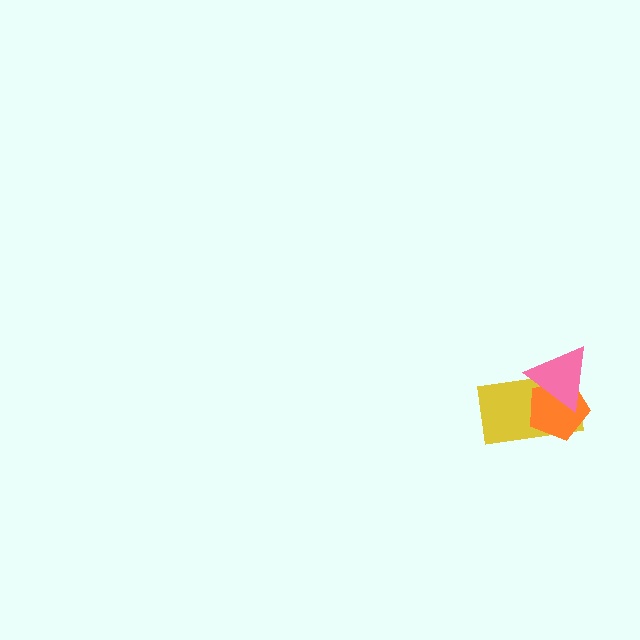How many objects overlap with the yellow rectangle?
2 objects overlap with the yellow rectangle.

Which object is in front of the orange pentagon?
The pink triangle is in front of the orange pentagon.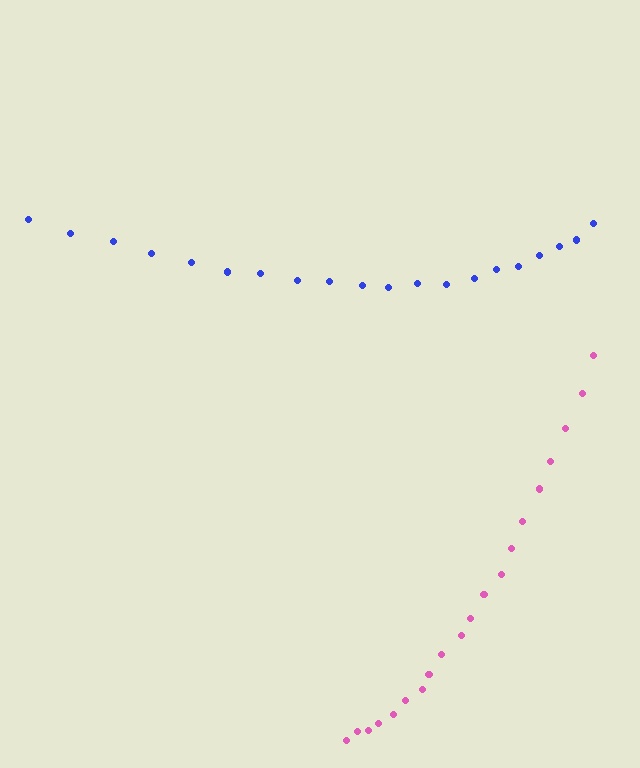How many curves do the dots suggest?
There are 2 distinct paths.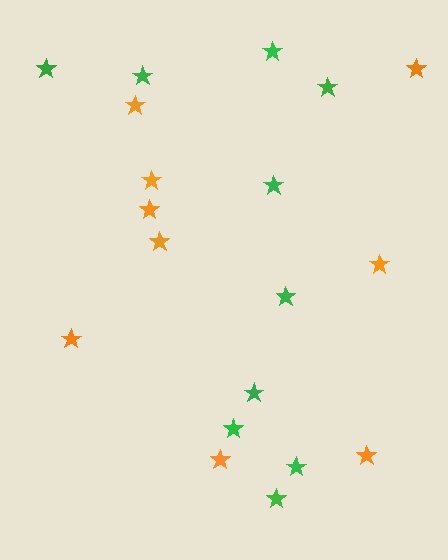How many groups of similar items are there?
There are 2 groups: one group of orange stars (9) and one group of green stars (10).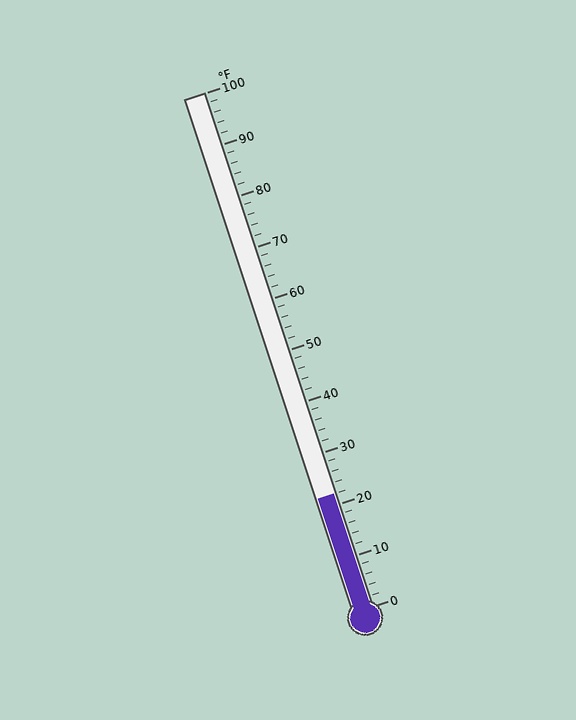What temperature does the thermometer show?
The thermometer shows approximately 22°F.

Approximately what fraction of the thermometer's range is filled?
The thermometer is filled to approximately 20% of its range.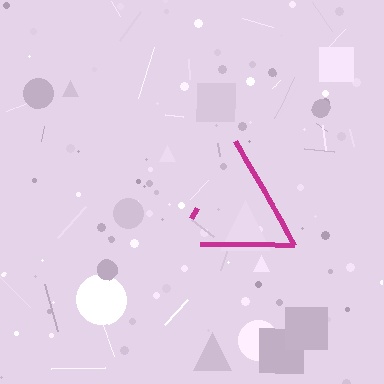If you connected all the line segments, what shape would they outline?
They would outline a triangle.